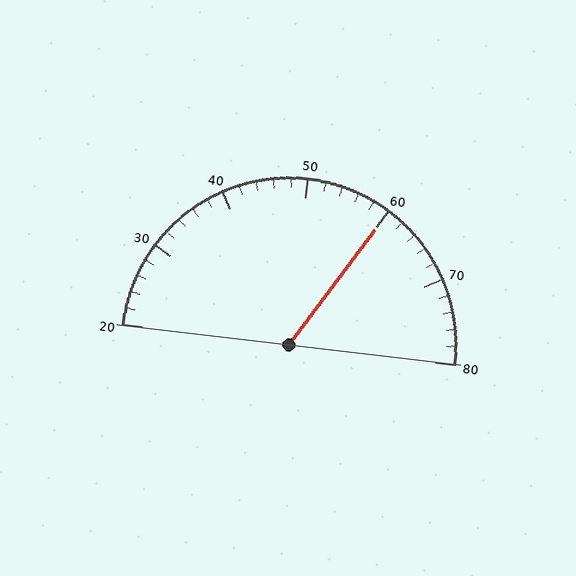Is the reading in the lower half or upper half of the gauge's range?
The reading is in the upper half of the range (20 to 80).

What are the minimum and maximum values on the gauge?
The gauge ranges from 20 to 80.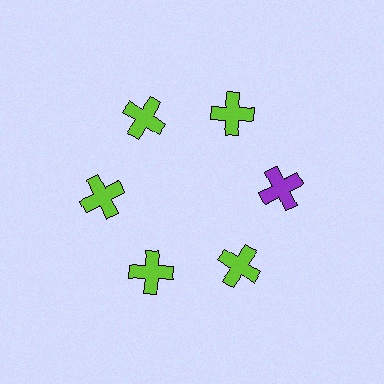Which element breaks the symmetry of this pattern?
The purple cross at roughly the 3 o'clock position breaks the symmetry. All other shapes are lime crosses.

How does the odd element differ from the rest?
It has a different color: purple instead of lime.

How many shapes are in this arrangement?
There are 6 shapes arranged in a ring pattern.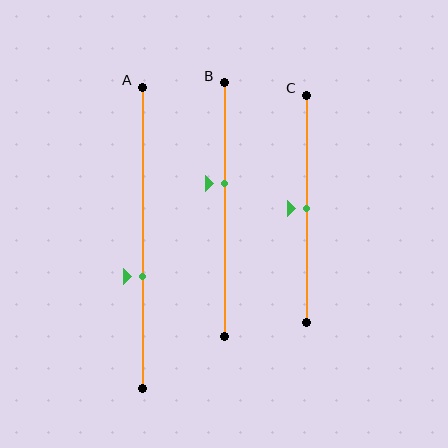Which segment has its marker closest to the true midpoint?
Segment C has its marker closest to the true midpoint.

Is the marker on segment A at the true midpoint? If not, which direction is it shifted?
No, the marker on segment A is shifted downward by about 13% of the segment length.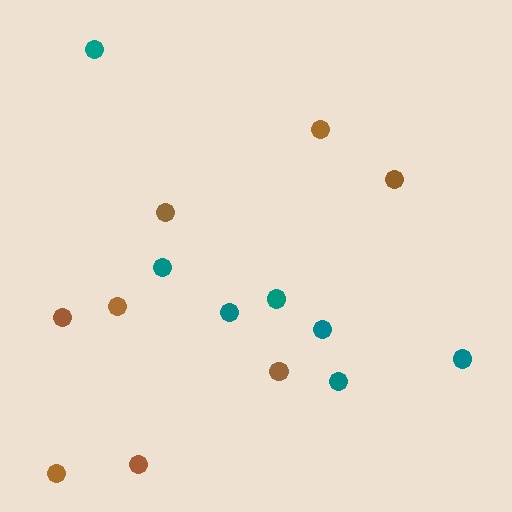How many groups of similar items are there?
There are 2 groups: one group of brown circles (8) and one group of teal circles (7).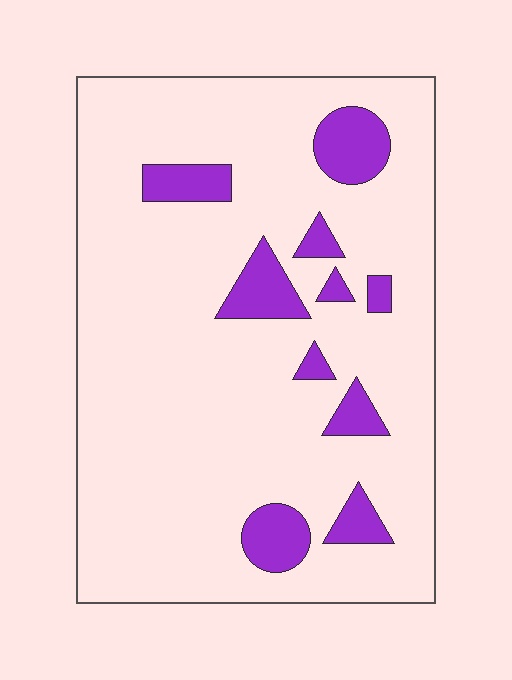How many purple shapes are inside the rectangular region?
10.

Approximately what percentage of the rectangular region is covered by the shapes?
Approximately 15%.